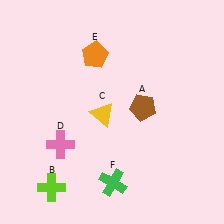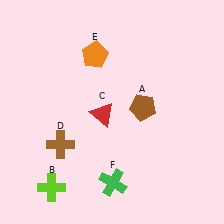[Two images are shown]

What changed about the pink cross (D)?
In Image 1, D is pink. In Image 2, it changed to brown.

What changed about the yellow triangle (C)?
In Image 1, C is yellow. In Image 2, it changed to red.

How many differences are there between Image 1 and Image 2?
There are 2 differences between the two images.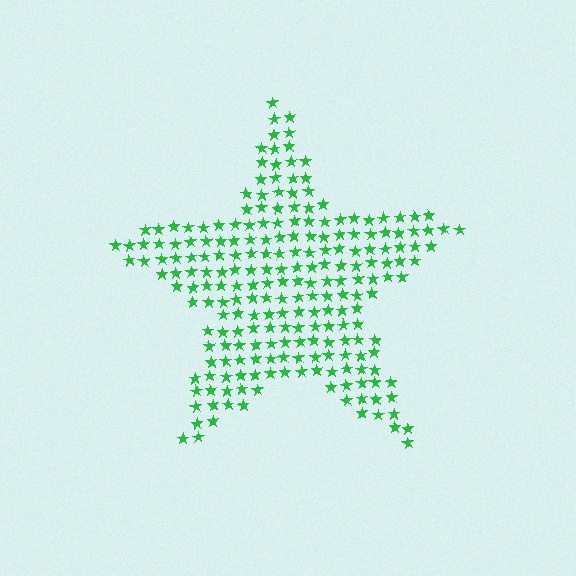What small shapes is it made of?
It is made of small stars.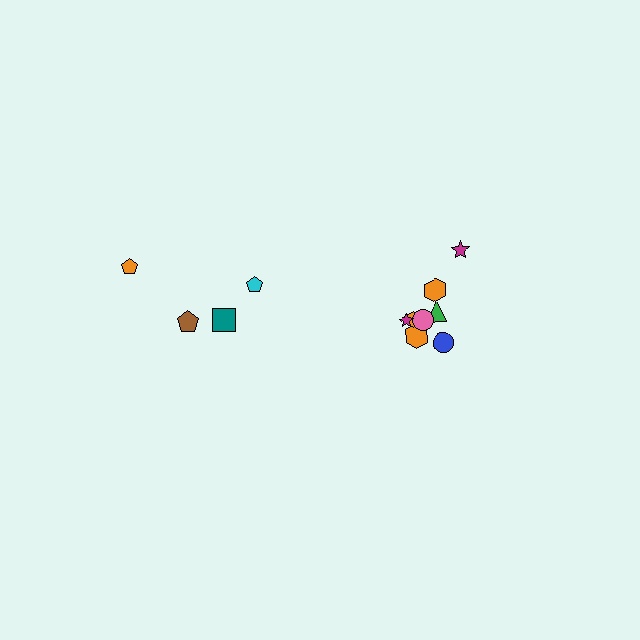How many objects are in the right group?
There are 8 objects.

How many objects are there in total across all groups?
There are 12 objects.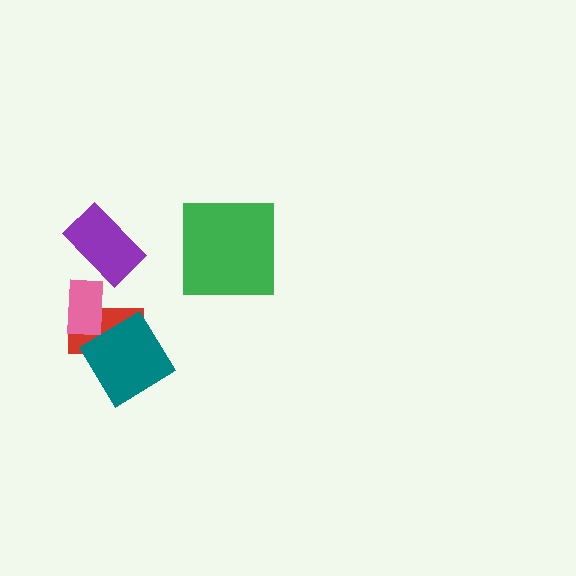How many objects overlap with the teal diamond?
1 object overlaps with the teal diamond.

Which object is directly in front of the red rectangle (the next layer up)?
The pink rectangle is directly in front of the red rectangle.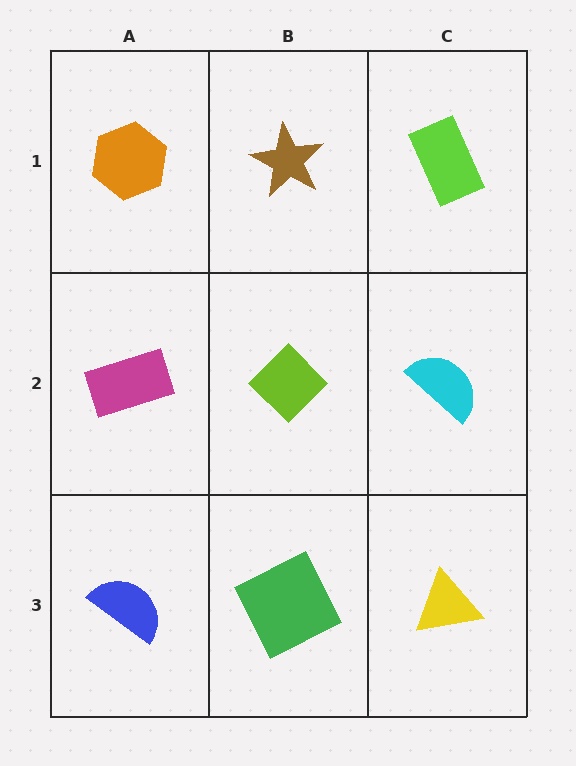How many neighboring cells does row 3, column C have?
2.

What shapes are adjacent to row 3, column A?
A magenta rectangle (row 2, column A), a green square (row 3, column B).